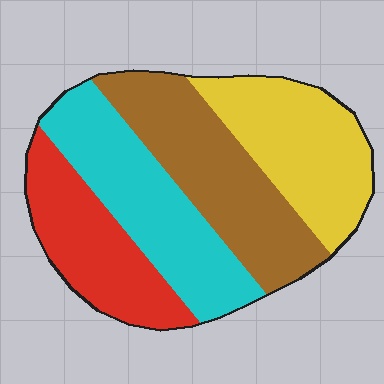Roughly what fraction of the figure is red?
Red covers 21% of the figure.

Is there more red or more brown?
Brown.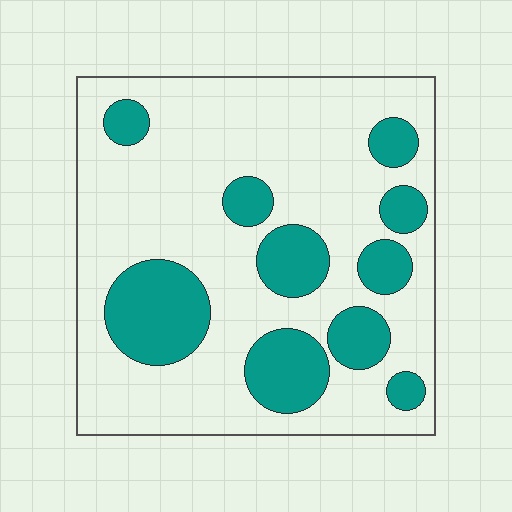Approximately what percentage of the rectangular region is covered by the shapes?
Approximately 25%.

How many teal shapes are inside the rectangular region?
10.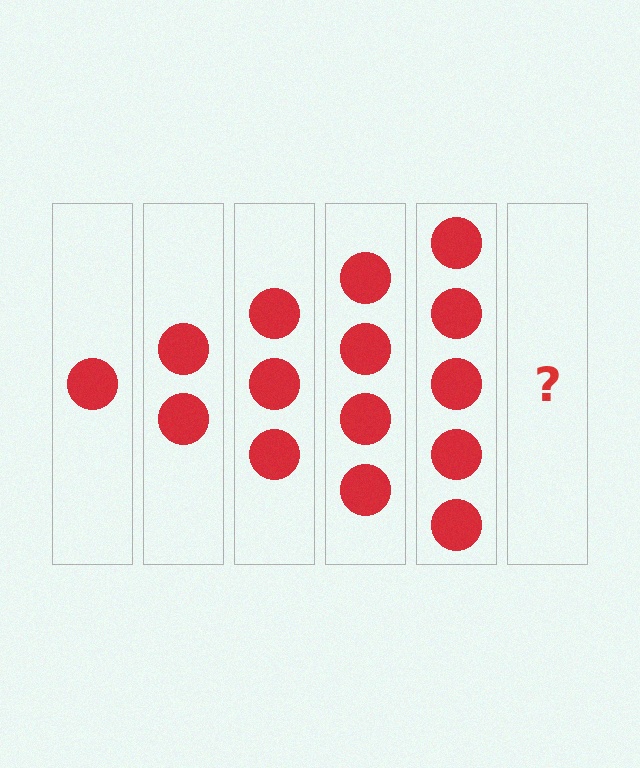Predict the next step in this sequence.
The next step is 6 circles.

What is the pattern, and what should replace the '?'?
The pattern is that each step adds one more circle. The '?' should be 6 circles.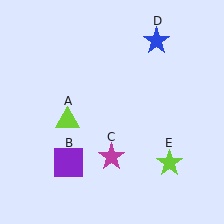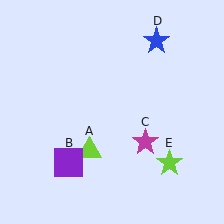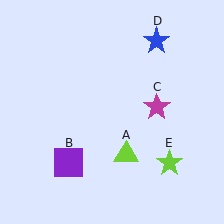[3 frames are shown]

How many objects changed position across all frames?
2 objects changed position: lime triangle (object A), magenta star (object C).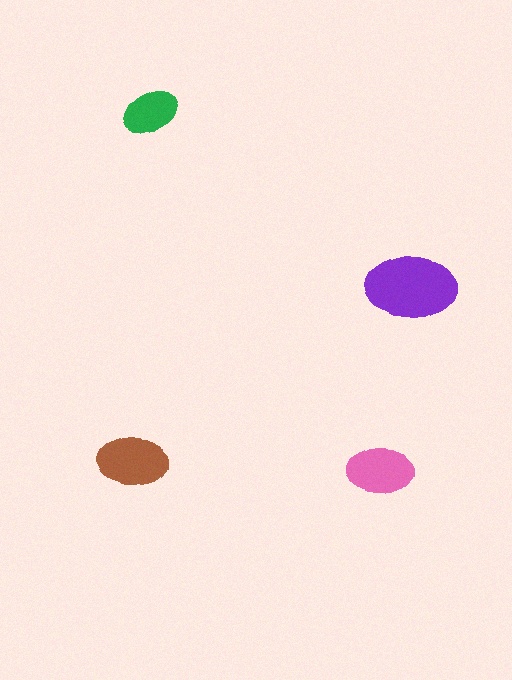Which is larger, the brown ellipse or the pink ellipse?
The brown one.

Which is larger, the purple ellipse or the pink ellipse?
The purple one.